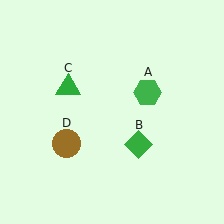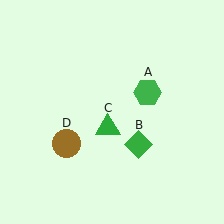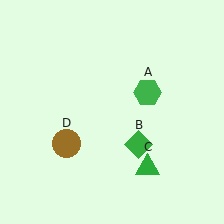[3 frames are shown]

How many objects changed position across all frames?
1 object changed position: green triangle (object C).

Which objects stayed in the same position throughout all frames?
Green hexagon (object A) and green diamond (object B) and brown circle (object D) remained stationary.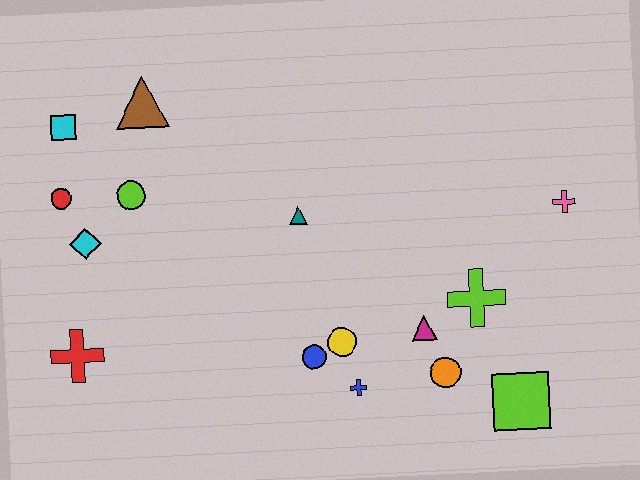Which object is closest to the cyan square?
The red circle is closest to the cyan square.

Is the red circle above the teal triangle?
Yes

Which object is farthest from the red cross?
The pink cross is farthest from the red cross.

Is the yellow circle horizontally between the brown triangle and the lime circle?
No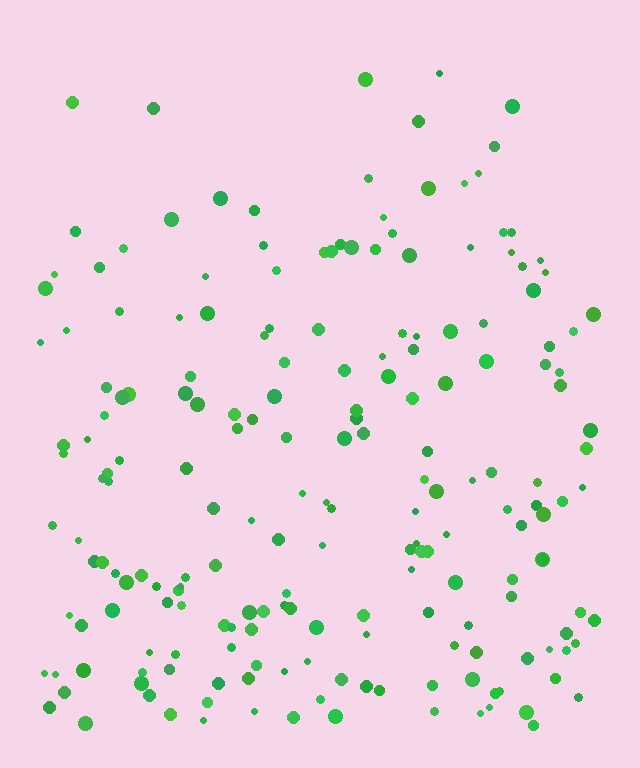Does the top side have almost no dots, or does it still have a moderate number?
Still a moderate number, just noticeably fewer than the bottom.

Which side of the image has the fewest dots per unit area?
The top.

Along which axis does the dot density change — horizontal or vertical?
Vertical.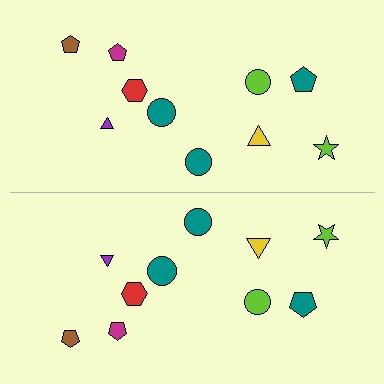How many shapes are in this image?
There are 20 shapes in this image.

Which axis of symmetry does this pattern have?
The pattern has a horizontal axis of symmetry running through the center of the image.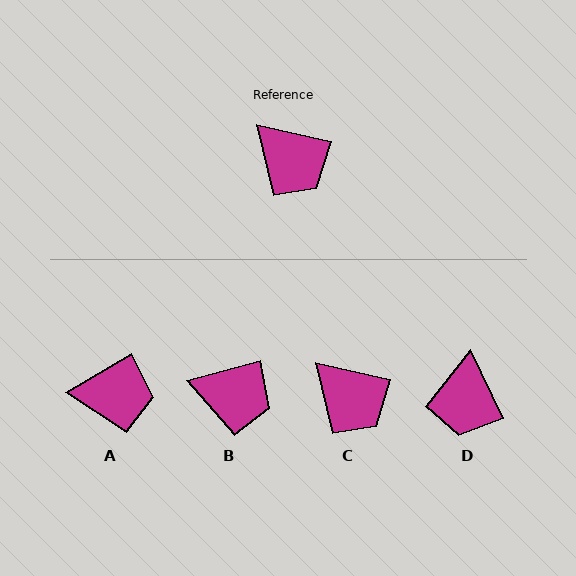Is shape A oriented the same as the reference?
No, it is off by about 43 degrees.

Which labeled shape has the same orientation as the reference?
C.